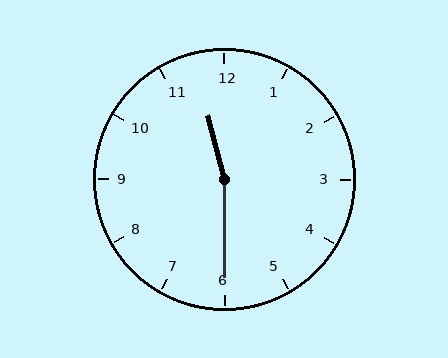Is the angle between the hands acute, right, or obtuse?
It is obtuse.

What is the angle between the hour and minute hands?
Approximately 165 degrees.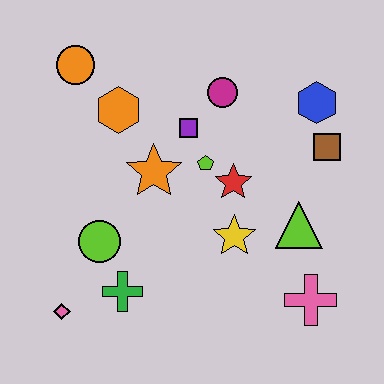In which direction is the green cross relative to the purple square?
The green cross is below the purple square.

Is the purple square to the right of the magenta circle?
No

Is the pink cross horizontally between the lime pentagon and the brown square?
Yes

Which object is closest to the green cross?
The lime circle is closest to the green cross.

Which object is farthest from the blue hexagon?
The pink diamond is farthest from the blue hexagon.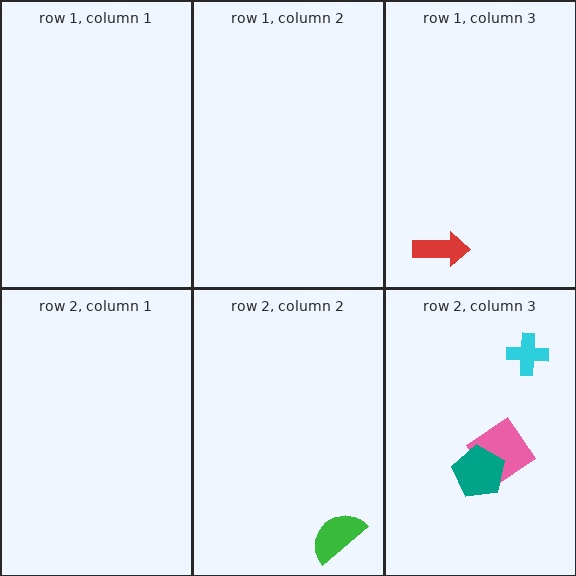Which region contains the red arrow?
The row 1, column 3 region.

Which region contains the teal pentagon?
The row 2, column 3 region.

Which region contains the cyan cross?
The row 2, column 3 region.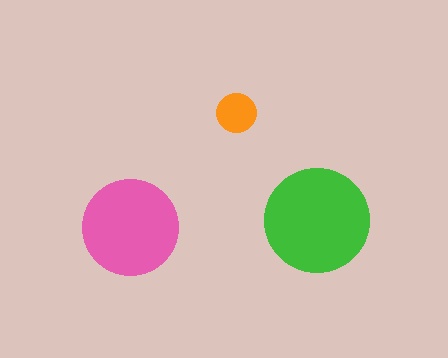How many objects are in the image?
There are 3 objects in the image.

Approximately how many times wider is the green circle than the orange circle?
About 2.5 times wider.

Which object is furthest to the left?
The pink circle is leftmost.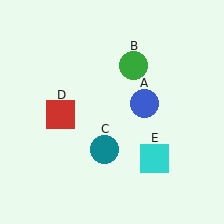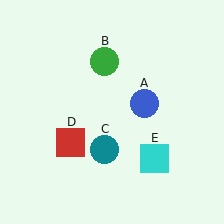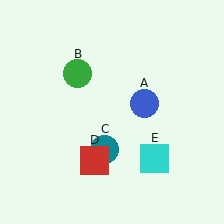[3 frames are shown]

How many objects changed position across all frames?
2 objects changed position: green circle (object B), red square (object D).